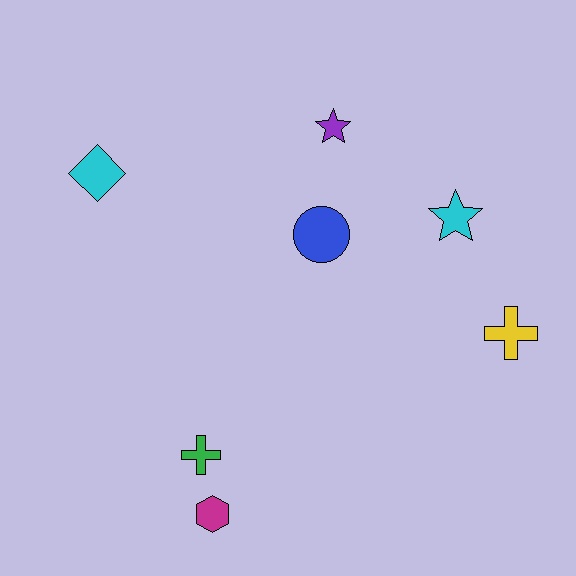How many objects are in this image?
There are 7 objects.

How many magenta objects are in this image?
There is 1 magenta object.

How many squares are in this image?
There are no squares.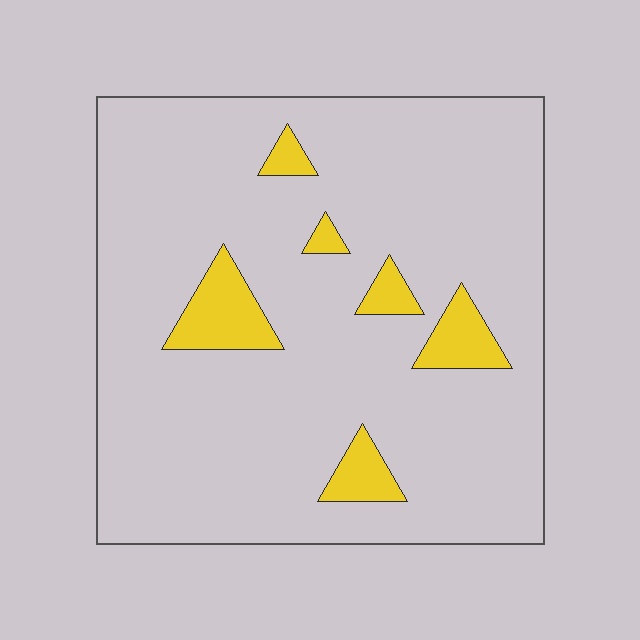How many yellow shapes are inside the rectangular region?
6.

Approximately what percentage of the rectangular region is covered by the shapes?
Approximately 10%.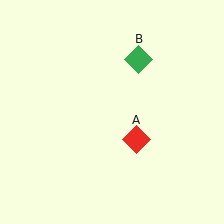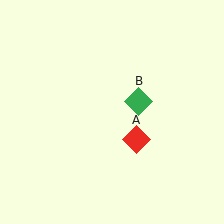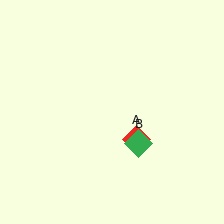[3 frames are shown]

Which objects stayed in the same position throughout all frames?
Red diamond (object A) remained stationary.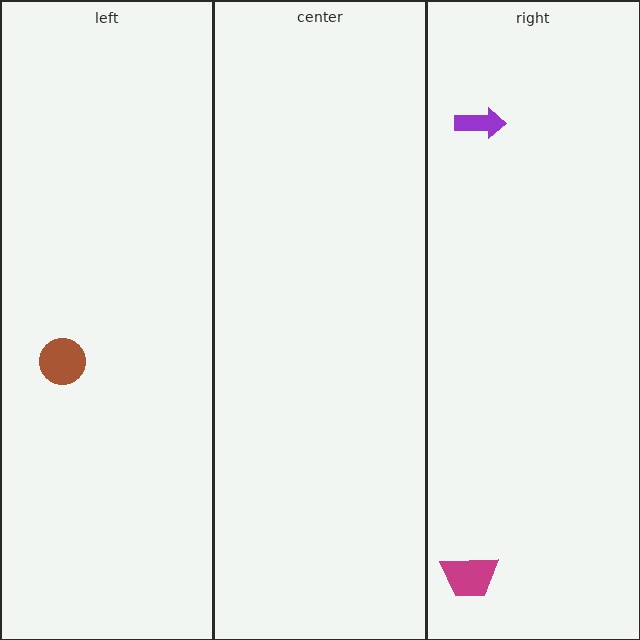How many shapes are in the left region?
1.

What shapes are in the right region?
The magenta trapezoid, the purple arrow.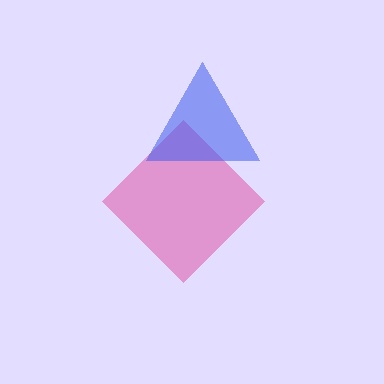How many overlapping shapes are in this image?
There are 2 overlapping shapes in the image.